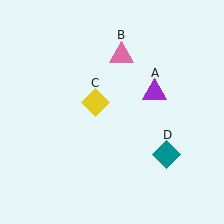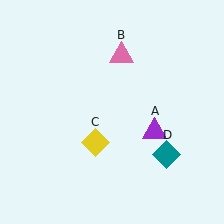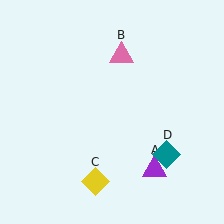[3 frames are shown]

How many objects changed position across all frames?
2 objects changed position: purple triangle (object A), yellow diamond (object C).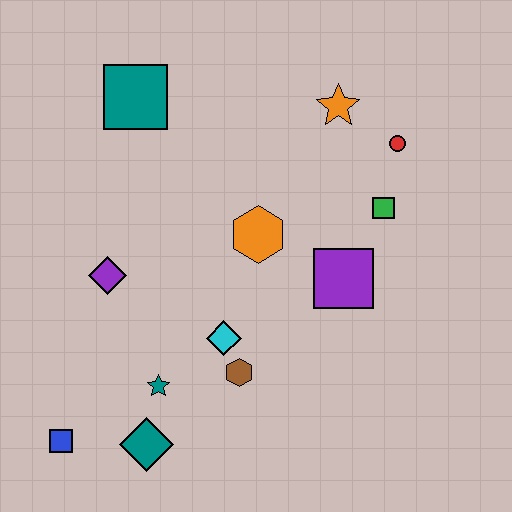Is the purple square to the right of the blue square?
Yes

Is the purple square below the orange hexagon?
Yes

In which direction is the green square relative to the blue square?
The green square is to the right of the blue square.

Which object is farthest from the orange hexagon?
The blue square is farthest from the orange hexagon.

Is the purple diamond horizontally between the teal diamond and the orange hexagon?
No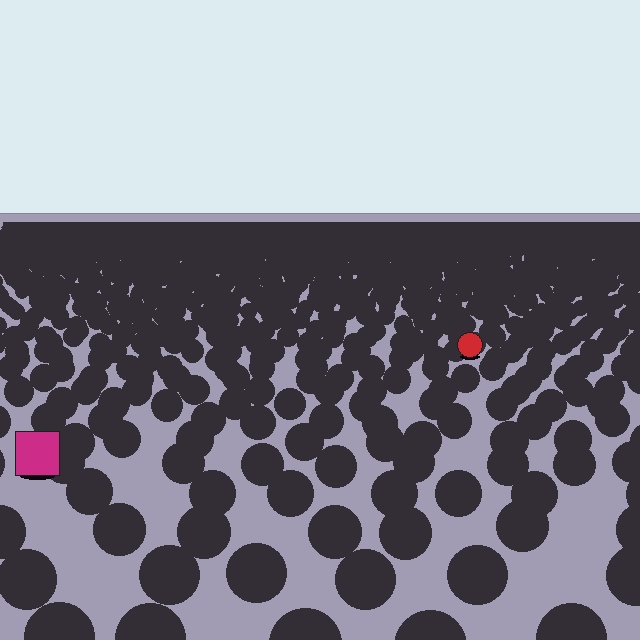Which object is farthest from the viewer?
The red circle is farthest from the viewer. It appears smaller and the ground texture around it is denser.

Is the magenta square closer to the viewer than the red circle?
Yes. The magenta square is closer — you can tell from the texture gradient: the ground texture is coarser near it.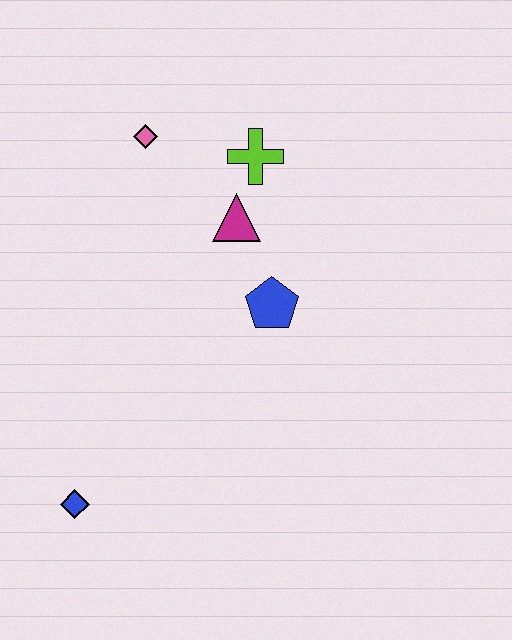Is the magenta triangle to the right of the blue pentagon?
No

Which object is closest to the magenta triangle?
The lime cross is closest to the magenta triangle.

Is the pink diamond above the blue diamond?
Yes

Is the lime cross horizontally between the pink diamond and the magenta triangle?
No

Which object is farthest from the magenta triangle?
The blue diamond is farthest from the magenta triangle.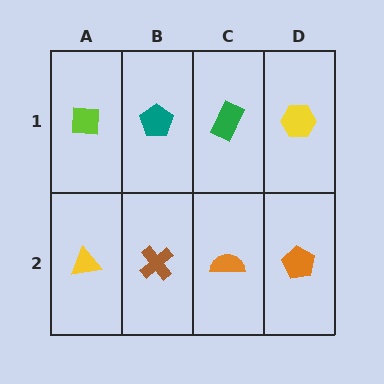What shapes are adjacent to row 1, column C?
An orange semicircle (row 2, column C), a teal pentagon (row 1, column B), a yellow hexagon (row 1, column D).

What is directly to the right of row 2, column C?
An orange pentagon.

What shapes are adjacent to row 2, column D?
A yellow hexagon (row 1, column D), an orange semicircle (row 2, column C).